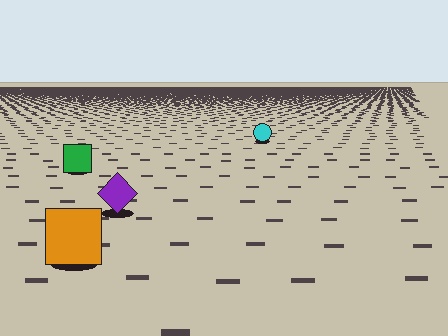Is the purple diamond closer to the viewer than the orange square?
No. The orange square is closer — you can tell from the texture gradient: the ground texture is coarser near it.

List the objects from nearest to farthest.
From nearest to farthest: the orange square, the purple diamond, the green square, the cyan circle.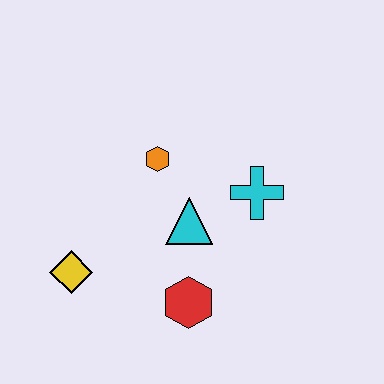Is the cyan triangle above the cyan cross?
No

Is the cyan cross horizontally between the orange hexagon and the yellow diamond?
No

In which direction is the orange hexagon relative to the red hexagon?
The orange hexagon is above the red hexagon.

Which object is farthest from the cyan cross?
The yellow diamond is farthest from the cyan cross.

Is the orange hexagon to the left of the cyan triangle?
Yes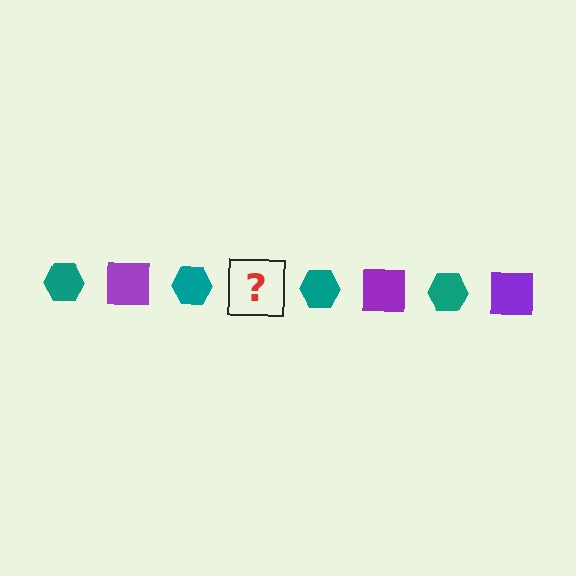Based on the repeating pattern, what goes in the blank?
The blank should be a purple square.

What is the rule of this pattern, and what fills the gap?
The rule is that the pattern alternates between teal hexagon and purple square. The gap should be filled with a purple square.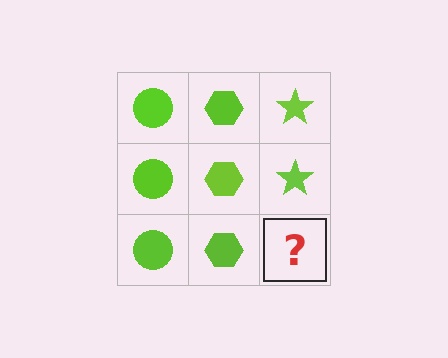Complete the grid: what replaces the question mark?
The question mark should be replaced with a lime star.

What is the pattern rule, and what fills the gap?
The rule is that each column has a consistent shape. The gap should be filled with a lime star.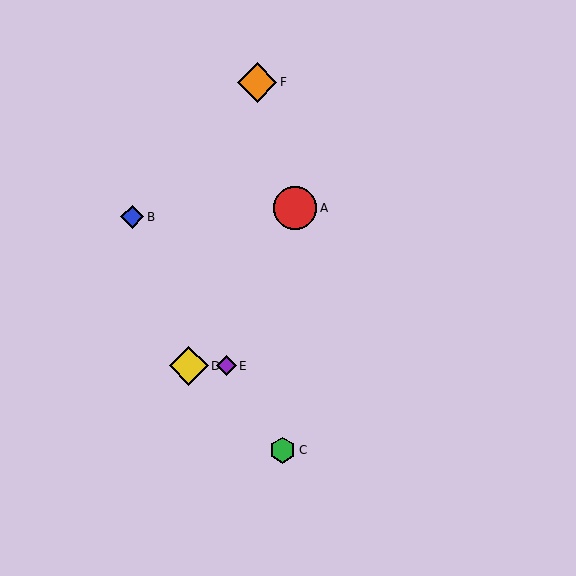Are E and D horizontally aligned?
Yes, both are at y≈366.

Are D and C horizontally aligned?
No, D is at y≈366 and C is at y≈450.